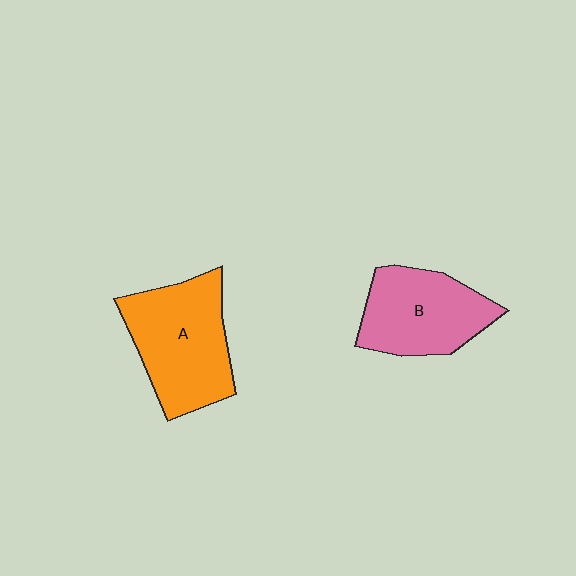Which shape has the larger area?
Shape A (orange).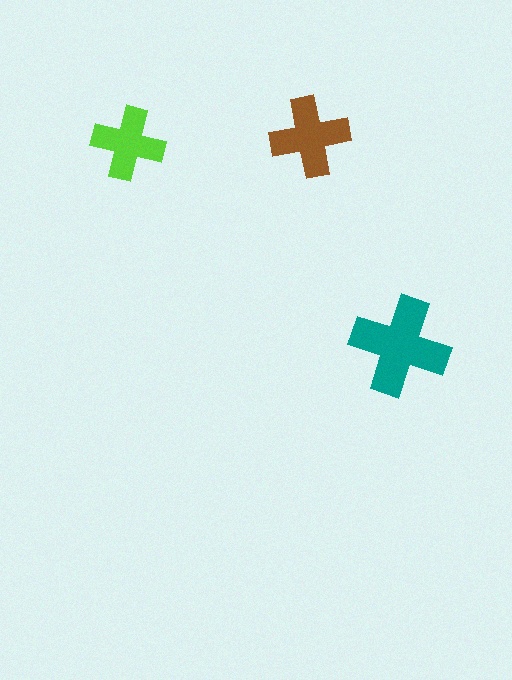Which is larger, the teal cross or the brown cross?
The teal one.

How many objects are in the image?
There are 3 objects in the image.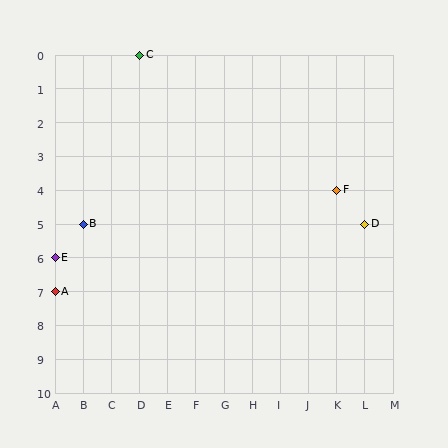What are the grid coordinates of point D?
Point D is at grid coordinates (L, 5).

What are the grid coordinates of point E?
Point E is at grid coordinates (A, 6).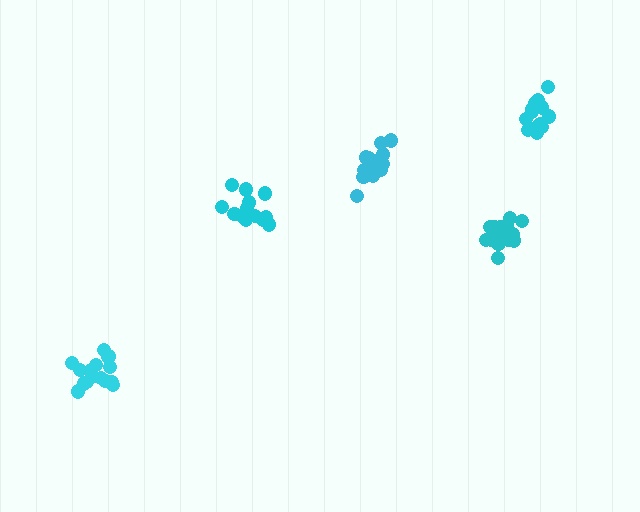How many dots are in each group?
Group 1: 13 dots, Group 2: 15 dots, Group 3: 14 dots, Group 4: 15 dots, Group 5: 15 dots (72 total).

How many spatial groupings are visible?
There are 5 spatial groupings.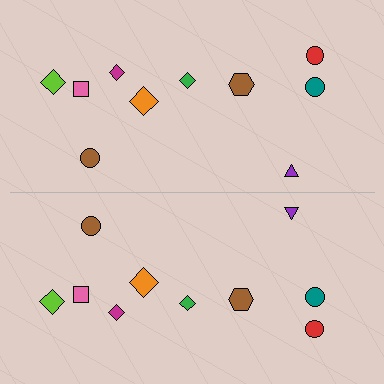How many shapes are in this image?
There are 20 shapes in this image.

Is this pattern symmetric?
Yes, this pattern has bilateral (reflection) symmetry.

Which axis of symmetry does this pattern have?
The pattern has a horizontal axis of symmetry running through the center of the image.